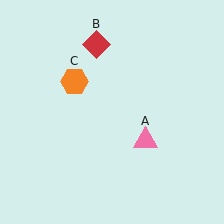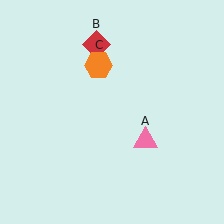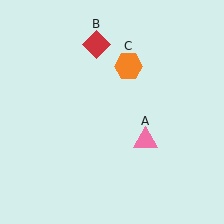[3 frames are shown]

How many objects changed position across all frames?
1 object changed position: orange hexagon (object C).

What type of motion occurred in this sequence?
The orange hexagon (object C) rotated clockwise around the center of the scene.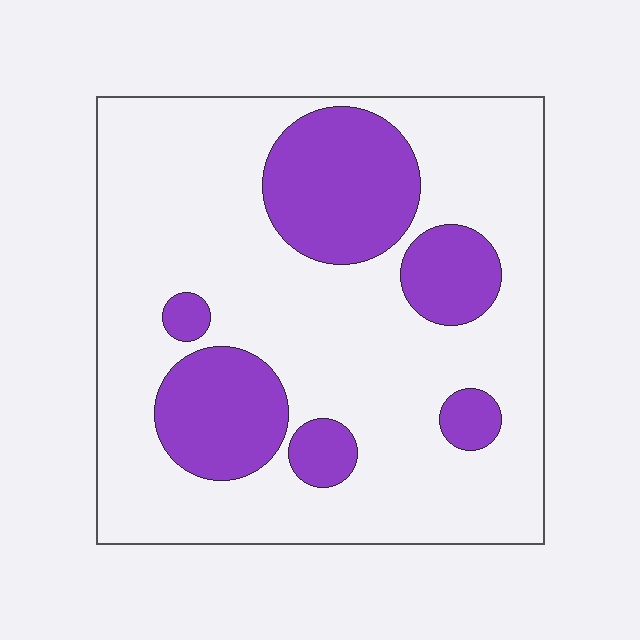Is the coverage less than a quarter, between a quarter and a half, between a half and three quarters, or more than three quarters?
Between a quarter and a half.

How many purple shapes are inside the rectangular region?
6.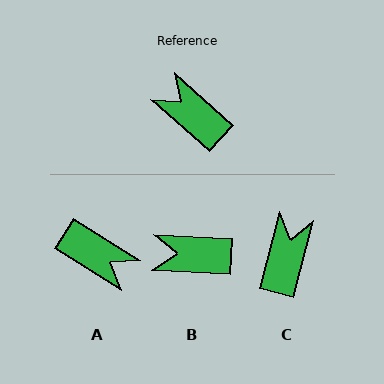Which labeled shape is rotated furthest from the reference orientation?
A, about 171 degrees away.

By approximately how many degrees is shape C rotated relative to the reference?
Approximately 63 degrees clockwise.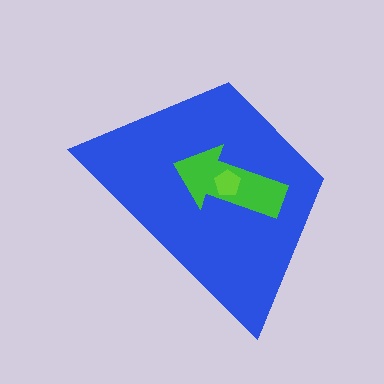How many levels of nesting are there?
3.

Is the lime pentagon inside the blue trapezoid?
Yes.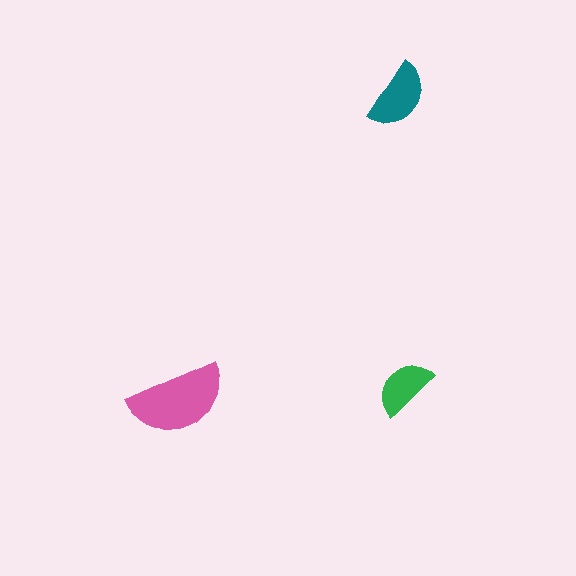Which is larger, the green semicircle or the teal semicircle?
The teal one.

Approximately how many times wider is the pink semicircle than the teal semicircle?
About 1.5 times wider.